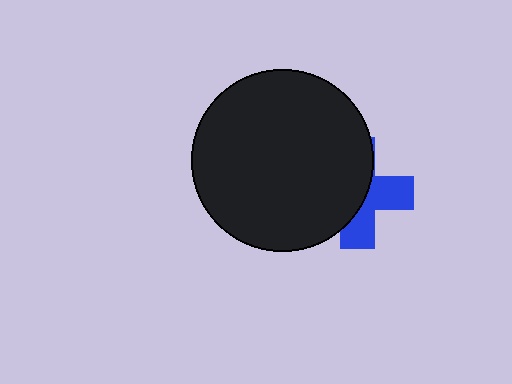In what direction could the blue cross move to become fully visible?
The blue cross could move right. That would shift it out from behind the black circle entirely.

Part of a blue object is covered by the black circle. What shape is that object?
It is a cross.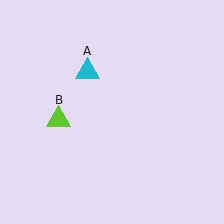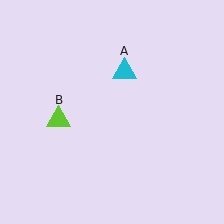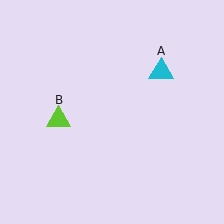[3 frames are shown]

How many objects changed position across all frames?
1 object changed position: cyan triangle (object A).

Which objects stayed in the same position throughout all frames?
Lime triangle (object B) remained stationary.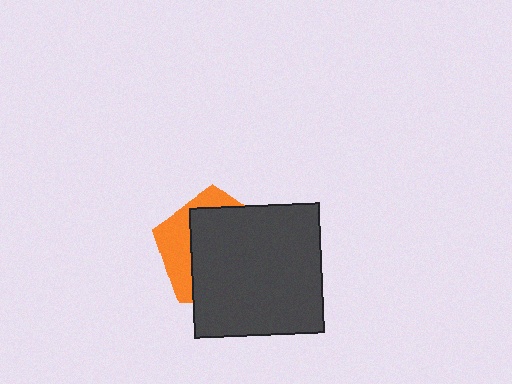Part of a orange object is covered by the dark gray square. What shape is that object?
It is a pentagon.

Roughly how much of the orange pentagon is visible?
A small part of it is visible (roughly 31%).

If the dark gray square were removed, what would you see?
You would see the complete orange pentagon.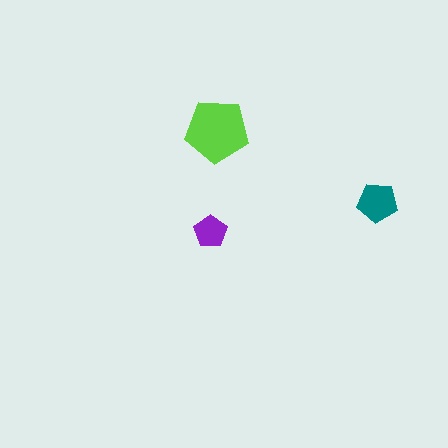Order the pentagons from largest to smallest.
the lime one, the teal one, the purple one.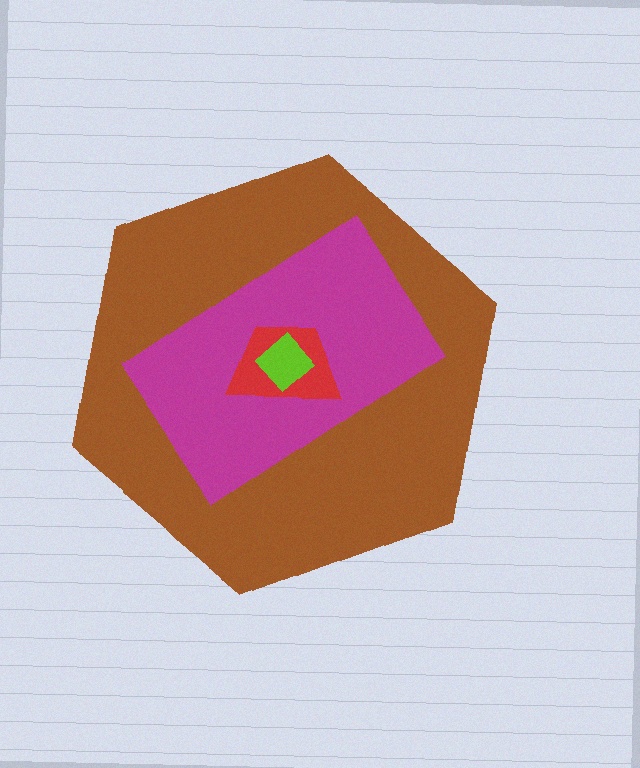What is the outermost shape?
The brown hexagon.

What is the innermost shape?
The lime diamond.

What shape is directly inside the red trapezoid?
The lime diamond.